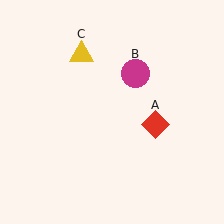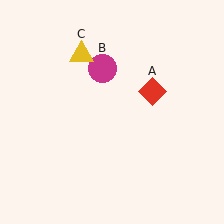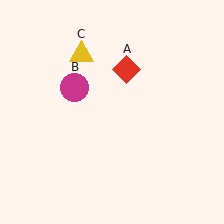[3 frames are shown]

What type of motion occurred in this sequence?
The red diamond (object A), magenta circle (object B) rotated counterclockwise around the center of the scene.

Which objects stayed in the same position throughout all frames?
Yellow triangle (object C) remained stationary.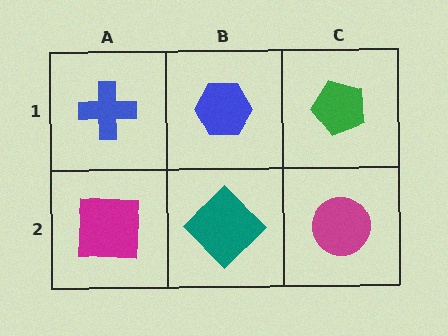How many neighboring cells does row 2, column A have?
2.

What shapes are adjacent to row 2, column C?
A green pentagon (row 1, column C), a teal diamond (row 2, column B).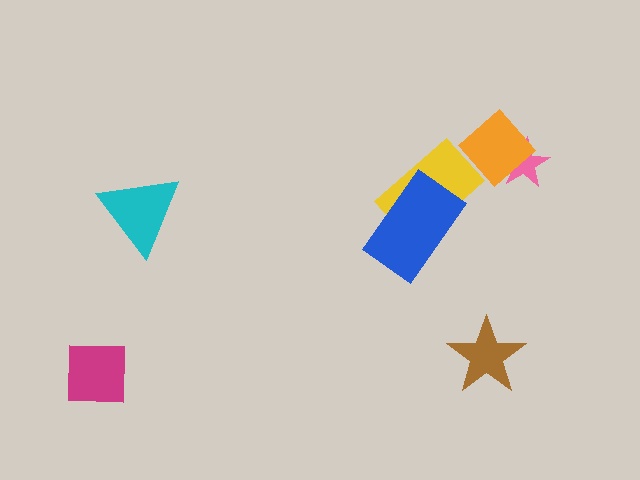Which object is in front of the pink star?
The orange diamond is in front of the pink star.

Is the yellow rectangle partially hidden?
Yes, it is partially covered by another shape.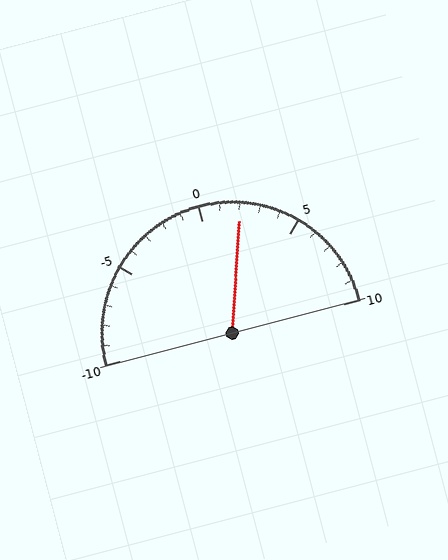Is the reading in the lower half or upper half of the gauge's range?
The reading is in the upper half of the range (-10 to 10).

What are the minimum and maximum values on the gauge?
The gauge ranges from -10 to 10.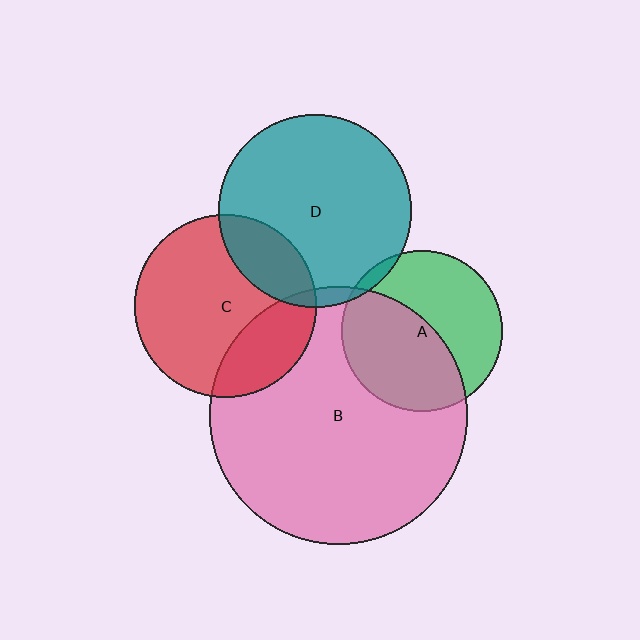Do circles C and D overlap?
Yes.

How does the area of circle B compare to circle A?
Approximately 2.6 times.